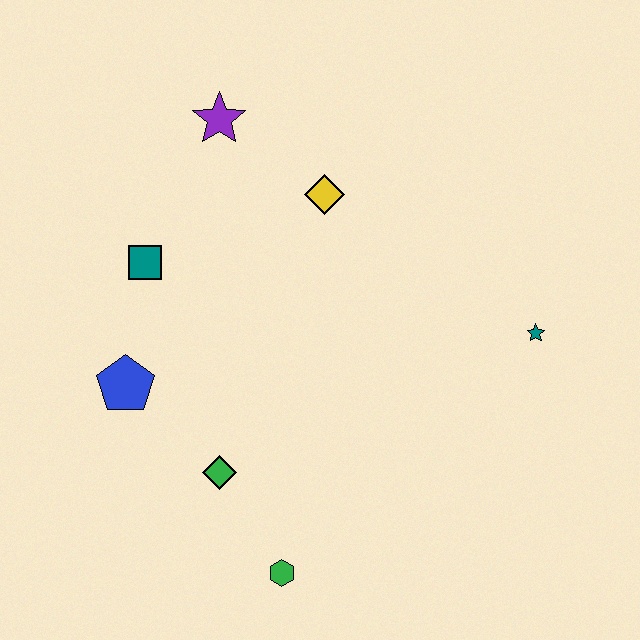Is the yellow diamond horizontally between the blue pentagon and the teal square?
No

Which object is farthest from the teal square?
The teal star is farthest from the teal square.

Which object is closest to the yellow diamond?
The purple star is closest to the yellow diamond.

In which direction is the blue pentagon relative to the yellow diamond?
The blue pentagon is to the left of the yellow diamond.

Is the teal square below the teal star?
No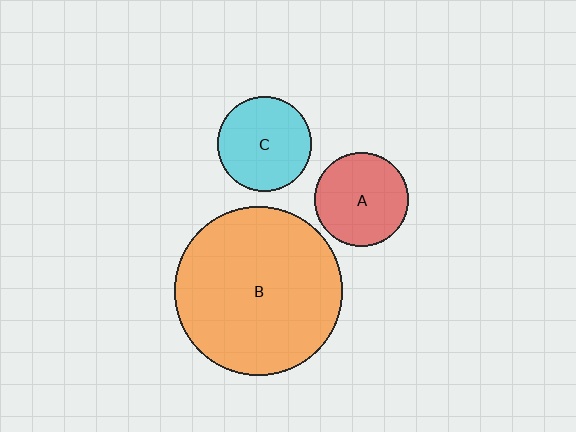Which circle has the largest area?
Circle B (orange).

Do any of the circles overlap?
No, none of the circles overlap.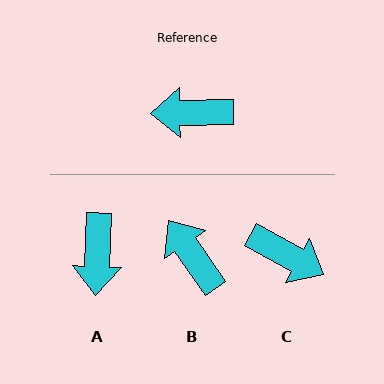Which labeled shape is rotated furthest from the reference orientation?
C, about 150 degrees away.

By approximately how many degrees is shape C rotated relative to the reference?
Approximately 150 degrees counter-clockwise.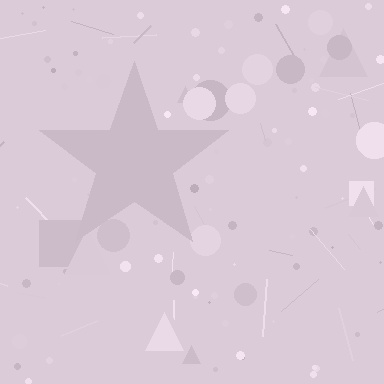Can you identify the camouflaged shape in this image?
The camouflaged shape is a star.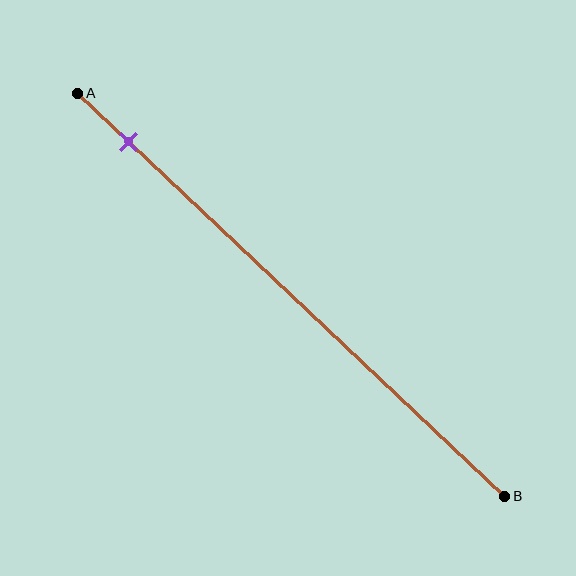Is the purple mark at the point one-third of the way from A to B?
No, the mark is at about 10% from A, not at the 33% one-third point.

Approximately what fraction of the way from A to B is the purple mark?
The purple mark is approximately 10% of the way from A to B.